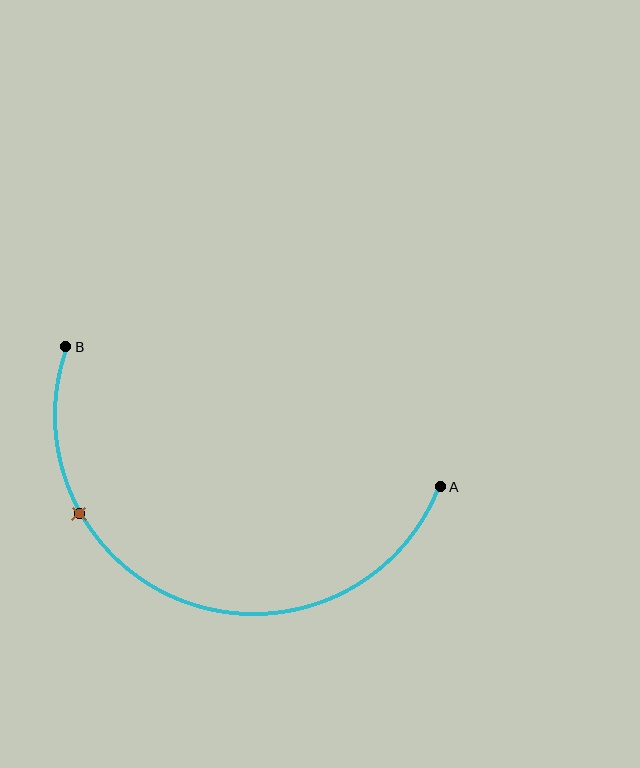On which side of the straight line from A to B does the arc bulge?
The arc bulges below the straight line connecting A and B.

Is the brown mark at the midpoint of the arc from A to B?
No. The brown mark lies on the arc but is closer to endpoint B. The arc midpoint would be at the point on the curve equidistant along the arc from both A and B.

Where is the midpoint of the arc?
The arc midpoint is the point on the curve farthest from the straight line joining A and B. It sits below that line.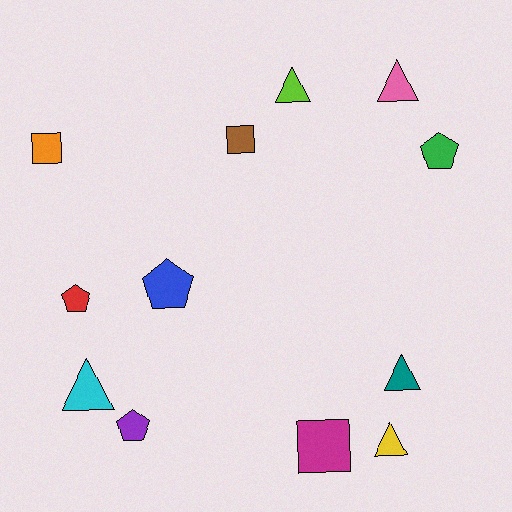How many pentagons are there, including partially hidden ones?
There are 4 pentagons.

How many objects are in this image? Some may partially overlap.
There are 12 objects.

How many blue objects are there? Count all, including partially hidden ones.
There is 1 blue object.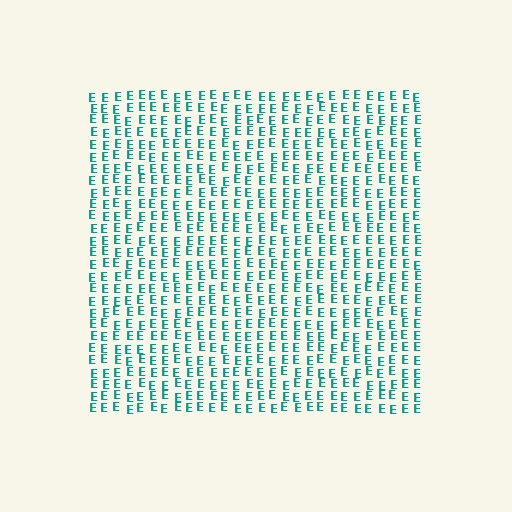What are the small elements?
The small elements are letter E's.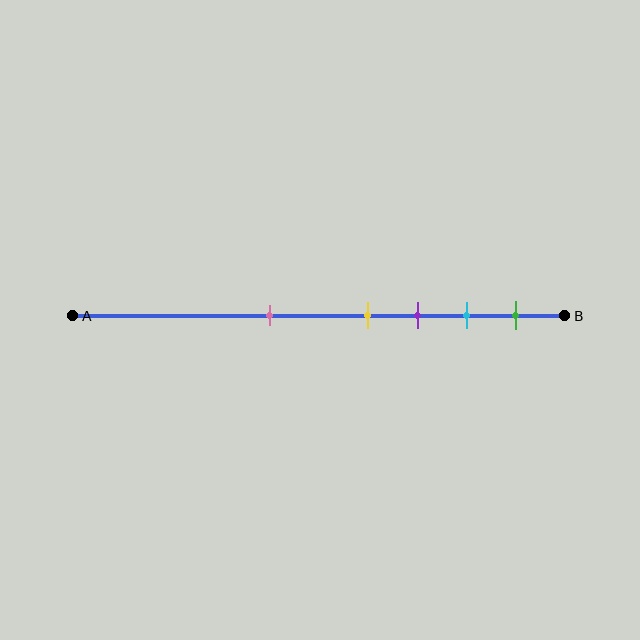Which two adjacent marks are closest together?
The yellow and purple marks are the closest adjacent pair.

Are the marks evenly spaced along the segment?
No, the marks are not evenly spaced.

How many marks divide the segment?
There are 5 marks dividing the segment.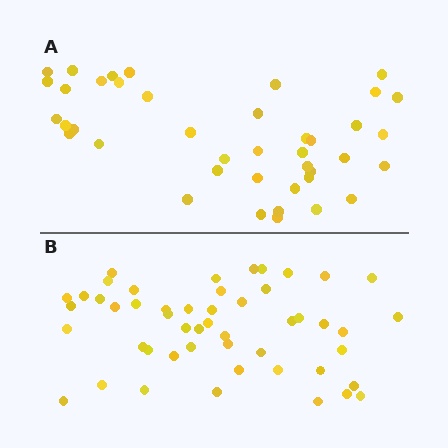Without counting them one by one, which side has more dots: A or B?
Region B (the bottom region) has more dots.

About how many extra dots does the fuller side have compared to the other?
Region B has roughly 8 or so more dots than region A.